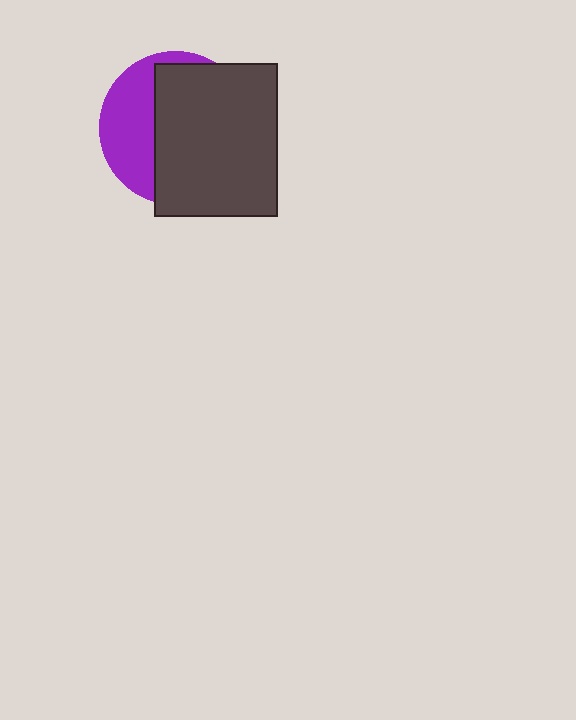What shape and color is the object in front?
The object in front is a dark gray rectangle.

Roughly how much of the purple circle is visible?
A small part of it is visible (roughly 35%).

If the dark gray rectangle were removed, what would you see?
You would see the complete purple circle.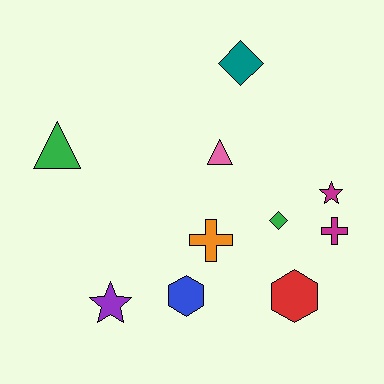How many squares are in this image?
There are no squares.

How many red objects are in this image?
There is 1 red object.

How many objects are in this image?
There are 10 objects.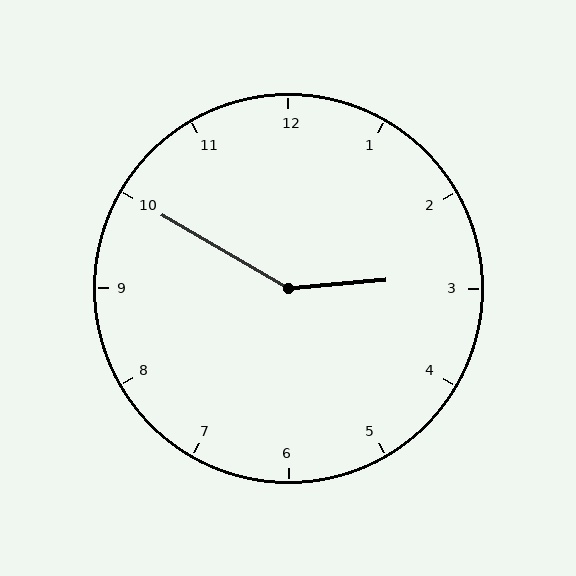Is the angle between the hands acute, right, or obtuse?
It is obtuse.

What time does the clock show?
2:50.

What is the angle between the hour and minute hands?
Approximately 145 degrees.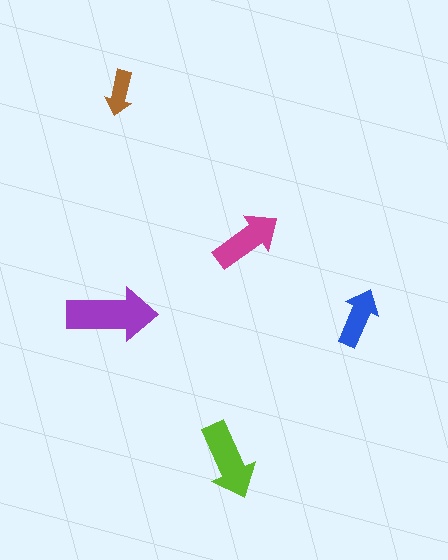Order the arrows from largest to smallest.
the purple one, the lime one, the magenta one, the blue one, the brown one.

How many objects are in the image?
There are 5 objects in the image.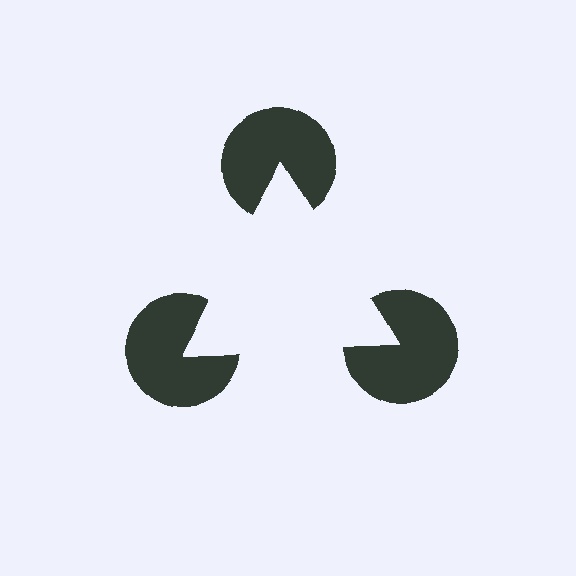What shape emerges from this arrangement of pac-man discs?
An illusory triangle — its edges are inferred from the aligned wedge cuts in the pac-man discs, not physically drawn.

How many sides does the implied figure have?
3 sides.